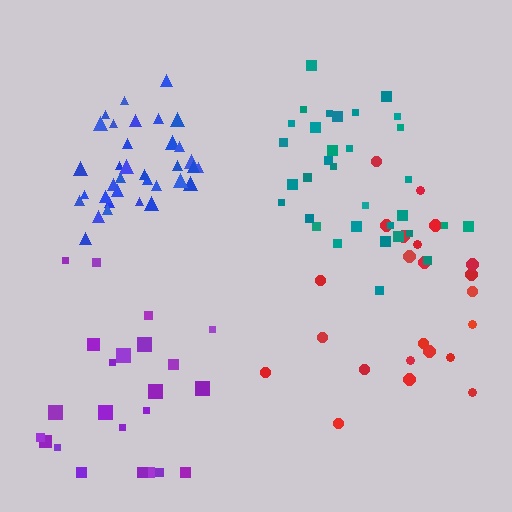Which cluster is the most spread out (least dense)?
Purple.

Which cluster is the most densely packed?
Blue.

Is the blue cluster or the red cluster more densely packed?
Blue.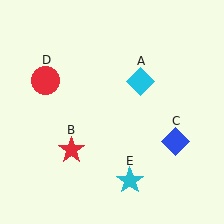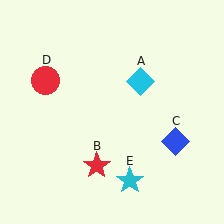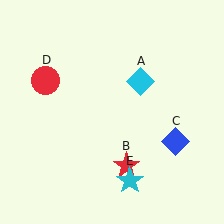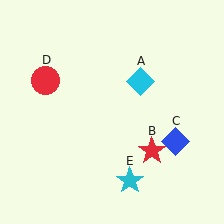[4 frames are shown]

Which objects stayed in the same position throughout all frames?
Cyan diamond (object A) and blue diamond (object C) and red circle (object D) and cyan star (object E) remained stationary.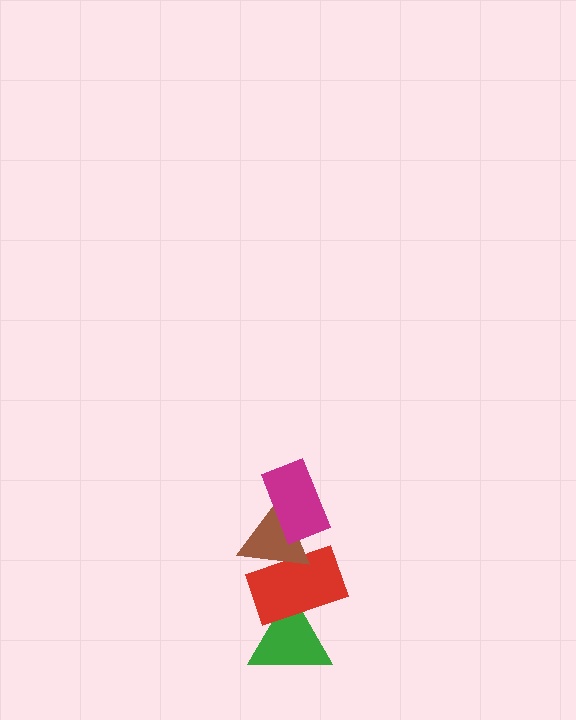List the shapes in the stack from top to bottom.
From top to bottom: the magenta rectangle, the brown triangle, the red rectangle, the green triangle.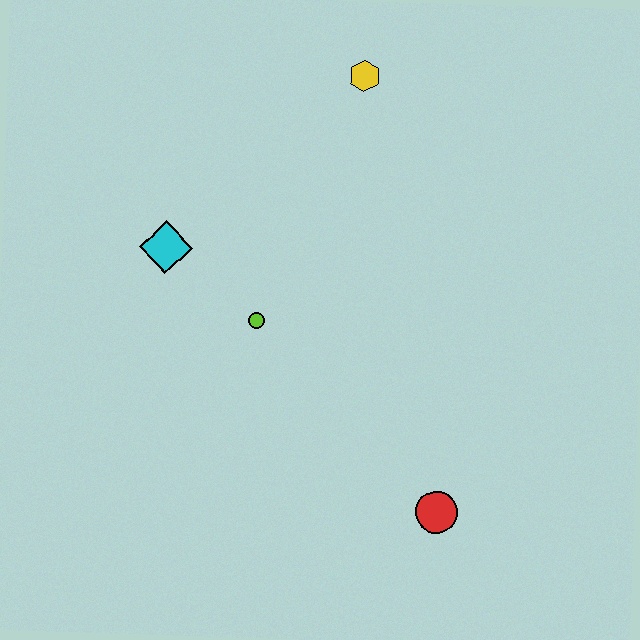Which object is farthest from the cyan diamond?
The red circle is farthest from the cyan diamond.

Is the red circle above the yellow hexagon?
No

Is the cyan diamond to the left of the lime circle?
Yes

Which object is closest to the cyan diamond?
The lime circle is closest to the cyan diamond.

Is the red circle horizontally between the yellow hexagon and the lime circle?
No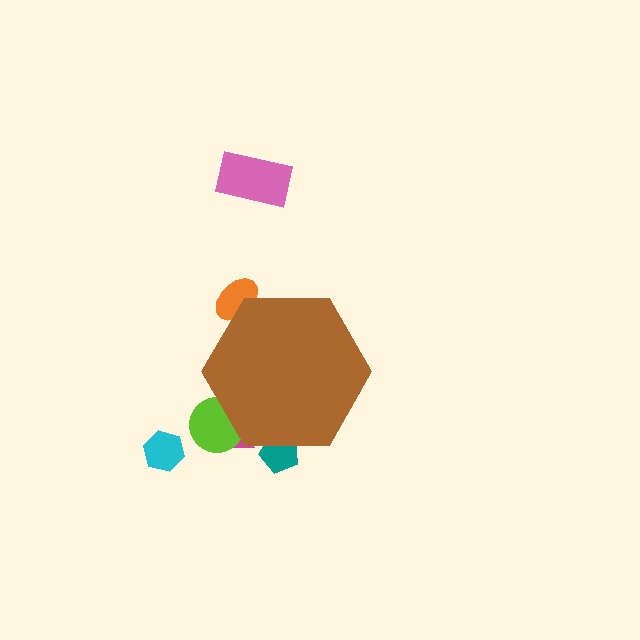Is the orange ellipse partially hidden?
Yes, the orange ellipse is partially hidden behind the brown hexagon.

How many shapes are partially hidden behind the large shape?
4 shapes are partially hidden.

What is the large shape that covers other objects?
A brown hexagon.